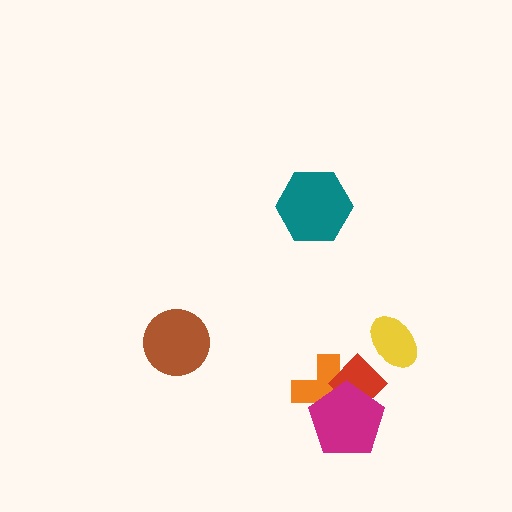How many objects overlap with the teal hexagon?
0 objects overlap with the teal hexagon.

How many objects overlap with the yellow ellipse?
0 objects overlap with the yellow ellipse.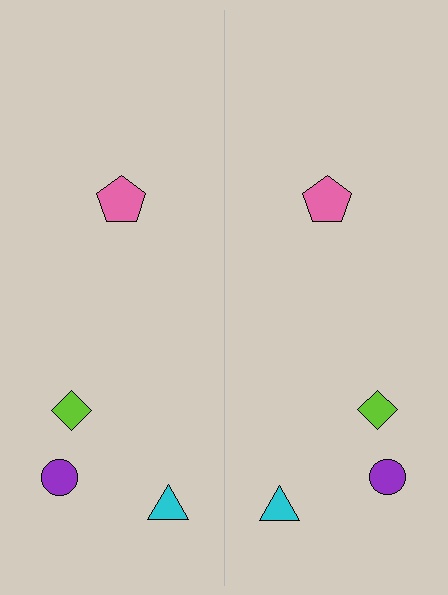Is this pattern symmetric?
Yes, this pattern has bilateral (reflection) symmetry.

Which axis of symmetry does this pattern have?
The pattern has a vertical axis of symmetry running through the center of the image.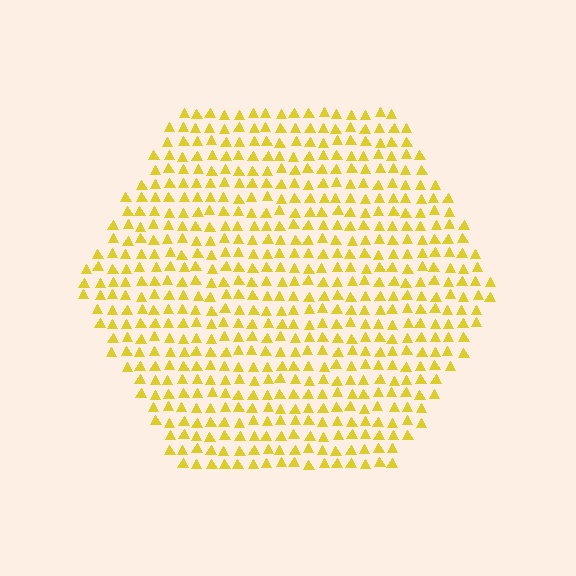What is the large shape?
The large shape is a hexagon.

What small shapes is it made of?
It is made of small triangles.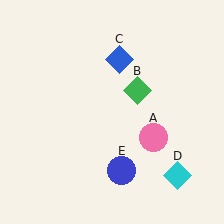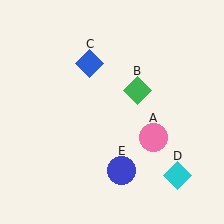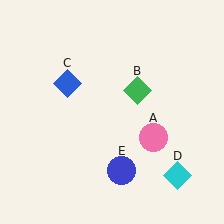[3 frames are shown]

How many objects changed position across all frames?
1 object changed position: blue diamond (object C).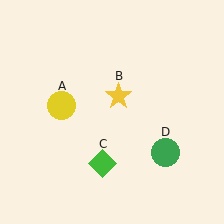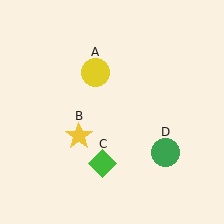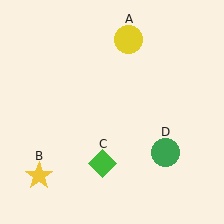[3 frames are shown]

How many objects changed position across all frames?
2 objects changed position: yellow circle (object A), yellow star (object B).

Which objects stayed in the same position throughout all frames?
Green diamond (object C) and green circle (object D) remained stationary.